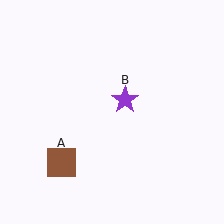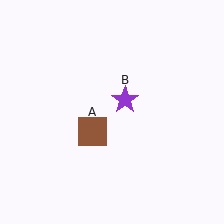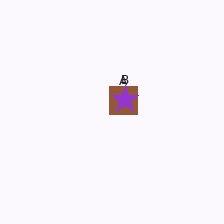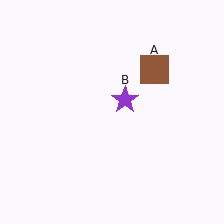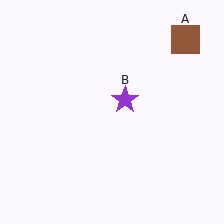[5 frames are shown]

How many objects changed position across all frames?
1 object changed position: brown square (object A).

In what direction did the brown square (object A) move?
The brown square (object A) moved up and to the right.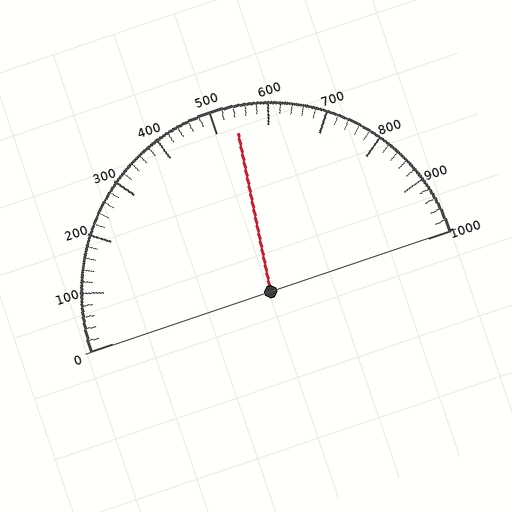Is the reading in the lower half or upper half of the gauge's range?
The reading is in the upper half of the range (0 to 1000).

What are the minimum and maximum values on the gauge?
The gauge ranges from 0 to 1000.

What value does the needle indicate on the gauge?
The needle indicates approximately 540.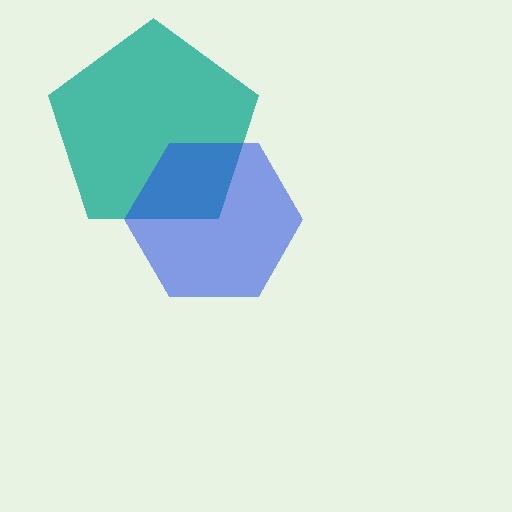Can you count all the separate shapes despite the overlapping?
Yes, there are 2 separate shapes.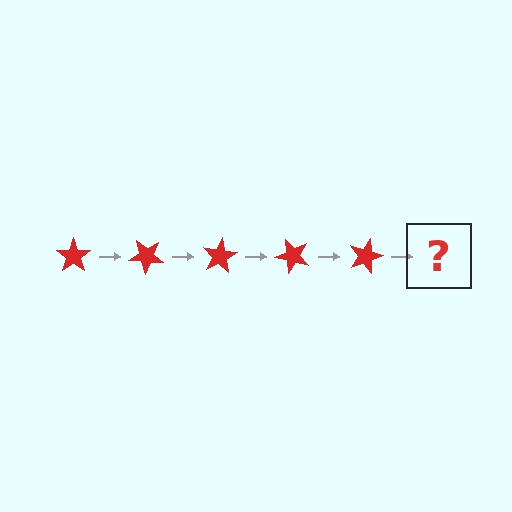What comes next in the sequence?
The next element should be a red star rotated 200 degrees.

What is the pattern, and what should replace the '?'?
The pattern is that the star rotates 40 degrees each step. The '?' should be a red star rotated 200 degrees.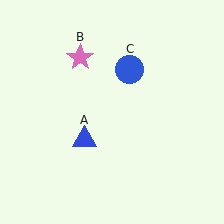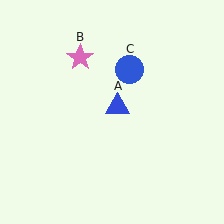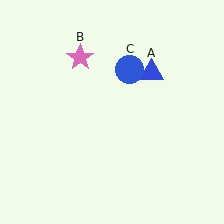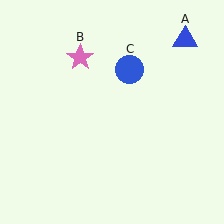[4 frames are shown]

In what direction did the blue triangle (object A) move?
The blue triangle (object A) moved up and to the right.